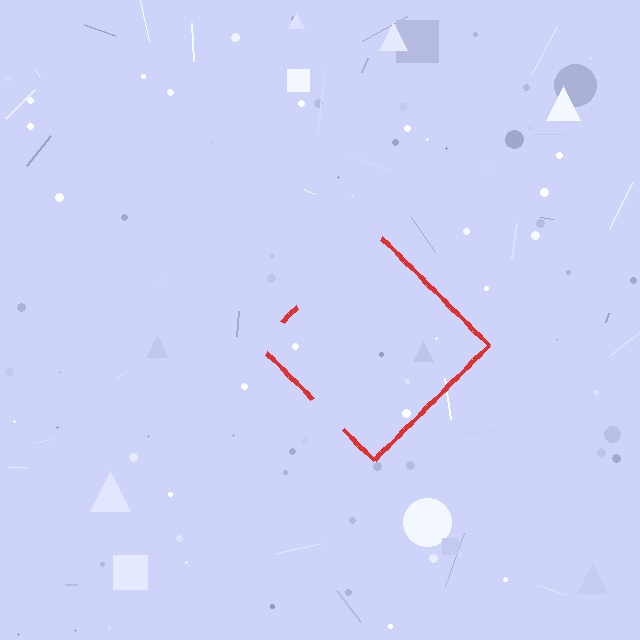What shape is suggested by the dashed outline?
The dashed outline suggests a diamond.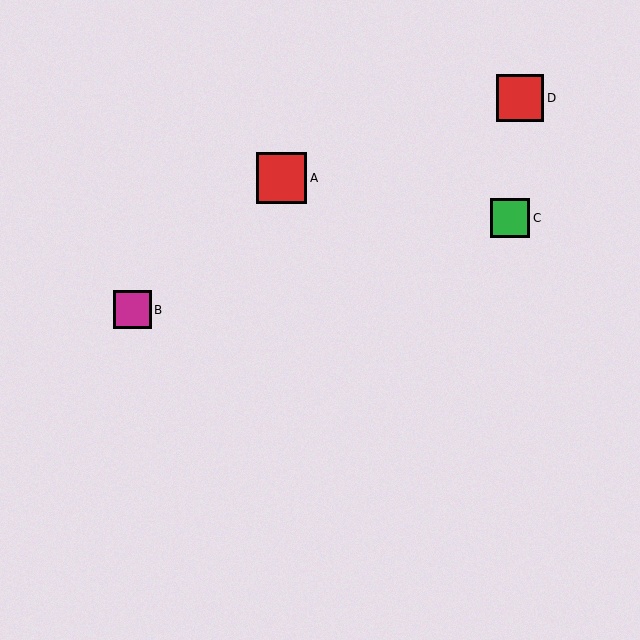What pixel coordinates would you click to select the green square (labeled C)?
Click at (510, 218) to select the green square C.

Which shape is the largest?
The red square (labeled A) is the largest.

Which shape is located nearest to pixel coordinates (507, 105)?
The red square (labeled D) at (520, 98) is nearest to that location.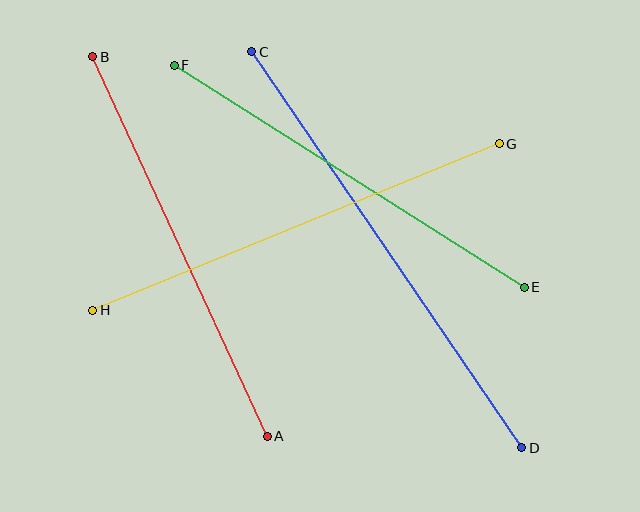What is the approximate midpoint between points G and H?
The midpoint is at approximately (296, 227) pixels.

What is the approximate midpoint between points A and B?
The midpoint is at approximately (180, 247) pixels.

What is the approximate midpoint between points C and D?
The midpoint is at approximately (387, 250) pixels.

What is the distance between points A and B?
The distance is approximately 418 pixels.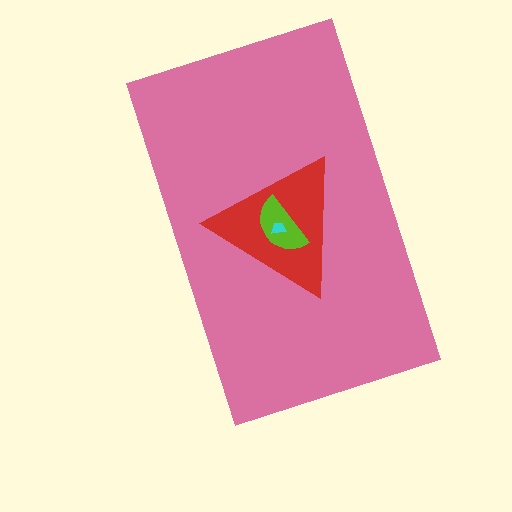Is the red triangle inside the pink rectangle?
Yes.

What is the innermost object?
The cyan trapezoid.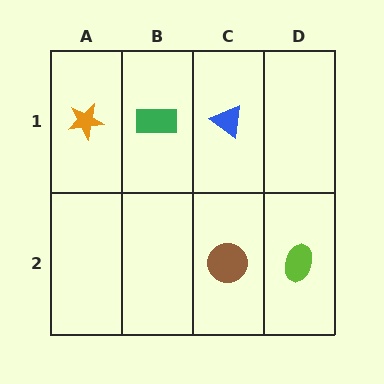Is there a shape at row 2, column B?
No, that cell is empty.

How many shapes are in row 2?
2 shapes.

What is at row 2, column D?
A lime ellipse.